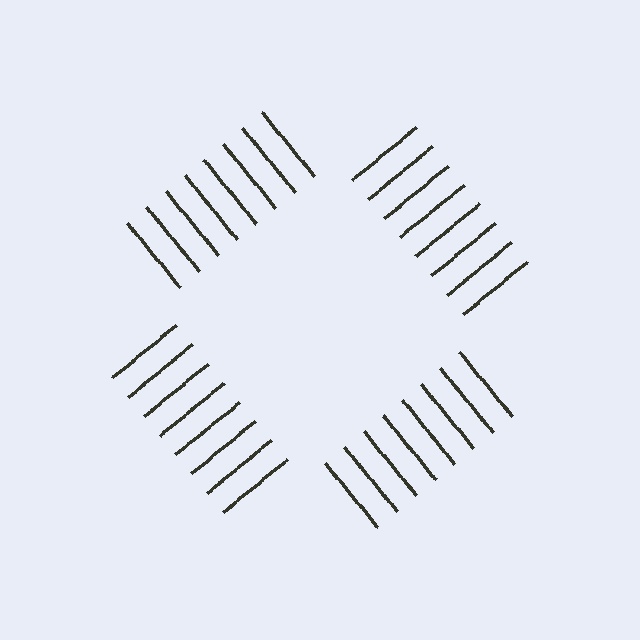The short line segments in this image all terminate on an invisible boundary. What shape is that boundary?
An illusory square — the line segments terminate on its edges but no continuous stroke is drawn.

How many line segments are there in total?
32 — 8 along each of the 4 edges.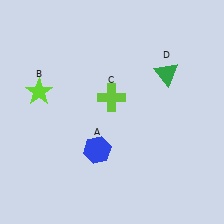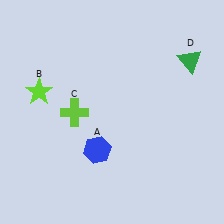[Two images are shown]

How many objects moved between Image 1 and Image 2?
2 objects moved between the two images.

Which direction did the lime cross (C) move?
The lime cross (C) moved left.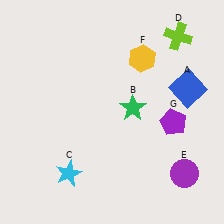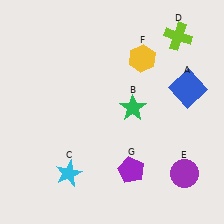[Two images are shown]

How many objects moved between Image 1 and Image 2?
1 object moved between the two images.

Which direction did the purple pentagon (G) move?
The purple pentagon (G) moved down.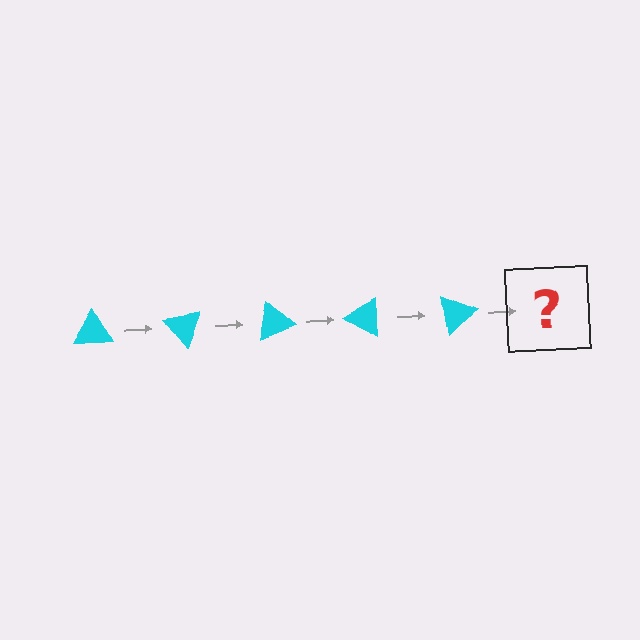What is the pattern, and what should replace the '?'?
The pattern is that the triangle rotates 50 degrees each step. The '?' should be a cyan triangle rotated 250 degrees.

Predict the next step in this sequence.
The next step is a cyan triangle rotated 250 degrees.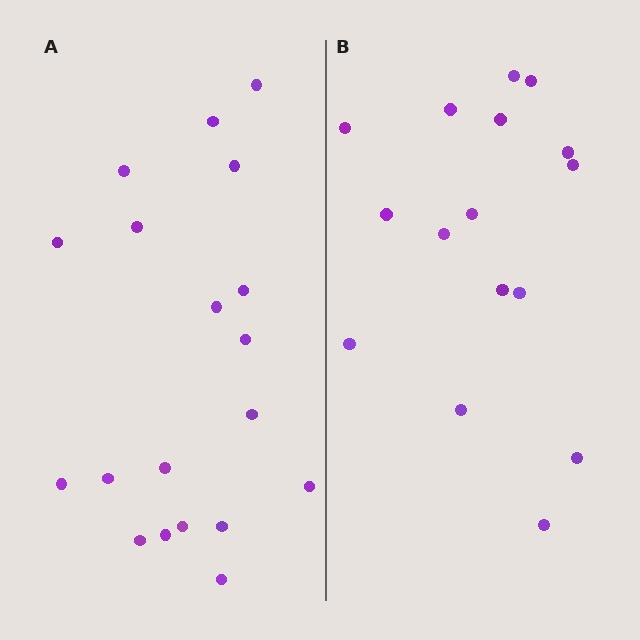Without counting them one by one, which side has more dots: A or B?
Region A (the left region) has more dots.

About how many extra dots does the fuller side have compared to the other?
Region A has just a few more — roughly 2 or 3 more dots than region B.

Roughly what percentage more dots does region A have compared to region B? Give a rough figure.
About 20% more.